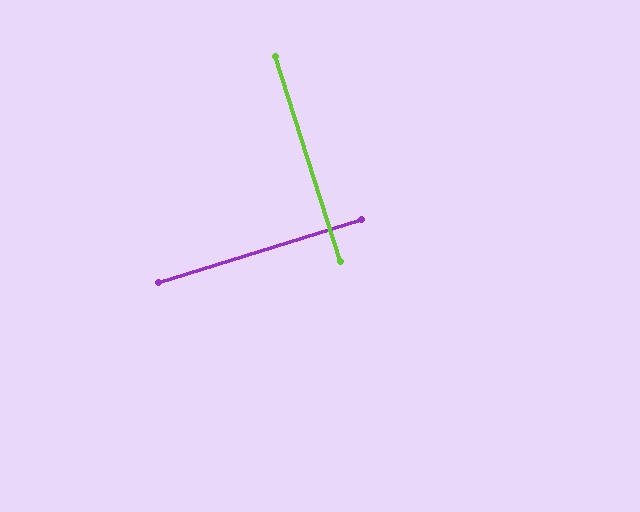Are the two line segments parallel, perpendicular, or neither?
Perpendicular — they meet at approximately 89°.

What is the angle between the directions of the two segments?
Approximately 89 degrees.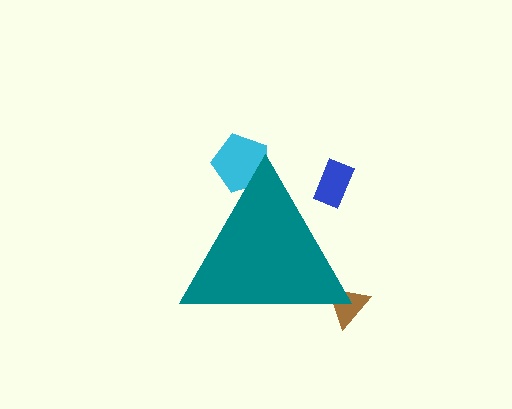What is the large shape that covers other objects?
A teal triangle.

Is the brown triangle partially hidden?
Yes, the brown triangle is partially hidden behind the teal triangle.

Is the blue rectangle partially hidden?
Yes, the blue rectangle is partially hidden behind the teal triangle.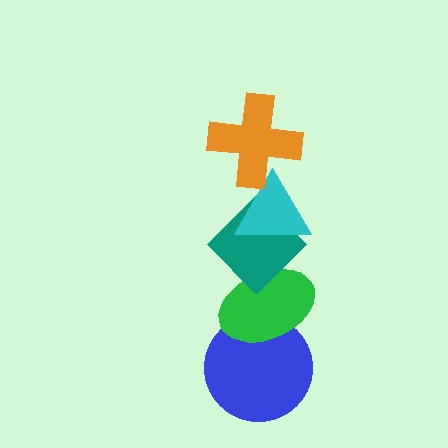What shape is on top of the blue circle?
The green ellipse is on top of the blue circle.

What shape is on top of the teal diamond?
The cyan triangle is on top of the teal diamond.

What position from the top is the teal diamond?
The teal diamond is 3rd from the top.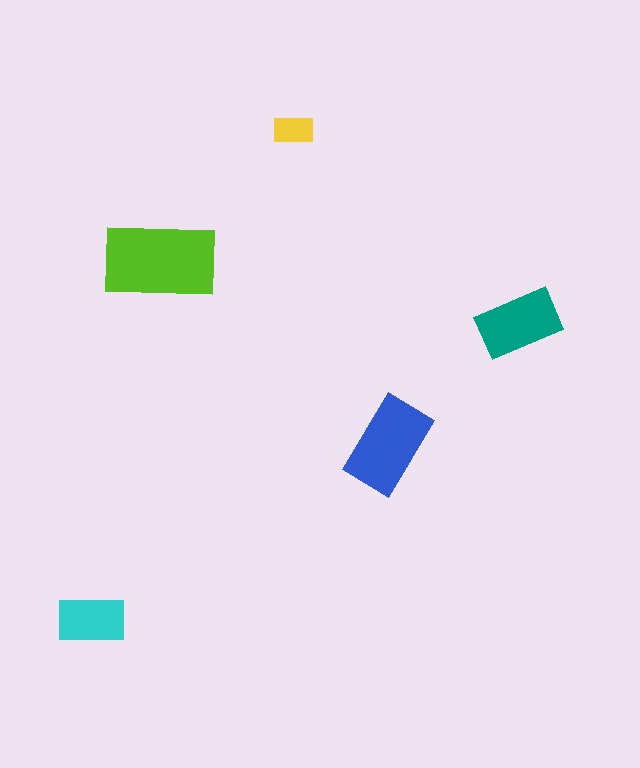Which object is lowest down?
The cyan rectangle is bottommost.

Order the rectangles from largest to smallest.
the lime one, the blue one, the teal one, the cyan one, the yellow one.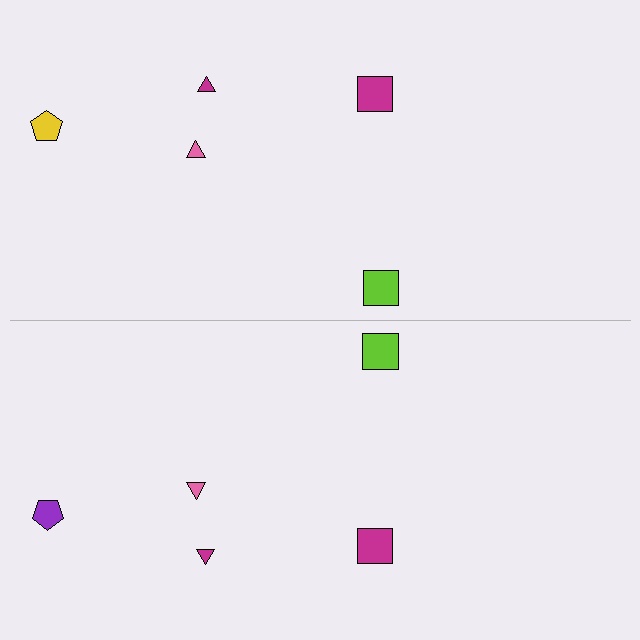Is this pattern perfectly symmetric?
No, the pattern is not perfectly symmetric. The purple pentagon on the bottom side breaks the symmetry — its mirror counterpart is yellow.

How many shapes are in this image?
There are 10 shapes in this image.